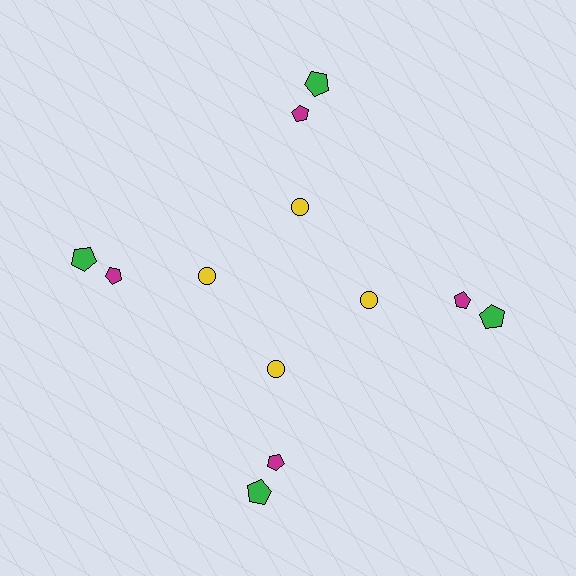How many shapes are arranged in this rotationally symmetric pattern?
There are 12 shapes, arranged in 4 groups of 3.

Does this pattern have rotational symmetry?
Yes, this pattern has 4-fold rotational symmetry. It looks the same after rotating 90 degrees around the center.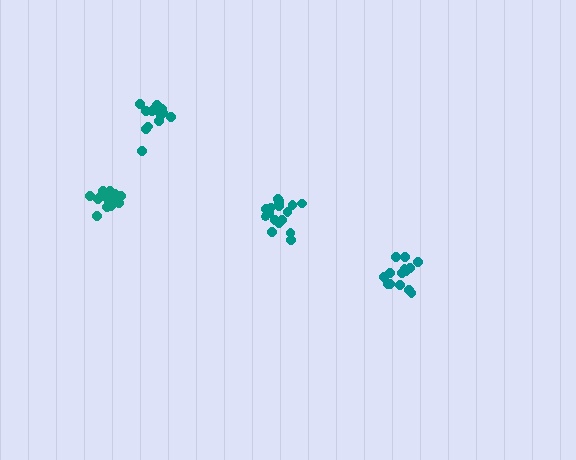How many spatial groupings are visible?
There are 4 spatial groupings.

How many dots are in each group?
Group 1: 17 dots, Group 2: 14 dots, Group 3: 14 dots, Group 4: 14 dots (59 total).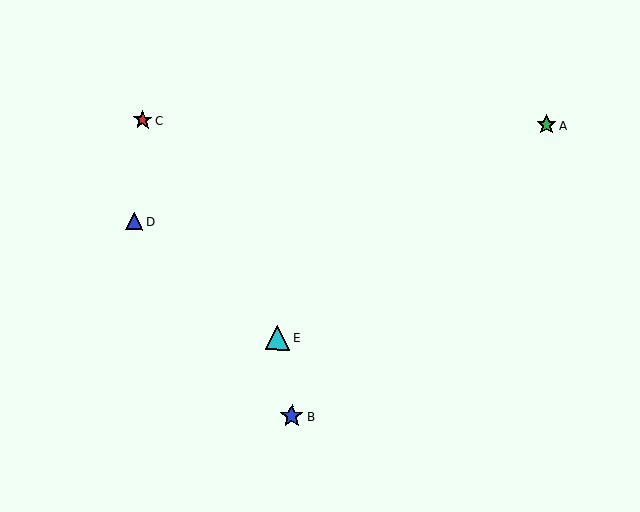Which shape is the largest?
The cyan triangle (labeled E) is the largest.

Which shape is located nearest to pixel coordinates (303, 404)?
The blue star (labeled B) at (292, 416) is nearest to that location.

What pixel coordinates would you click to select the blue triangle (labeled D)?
Click at (134, 221) to select the blue triangle D.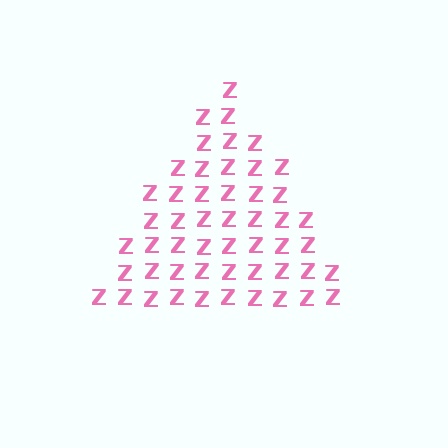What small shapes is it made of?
It is made of small letter Z's.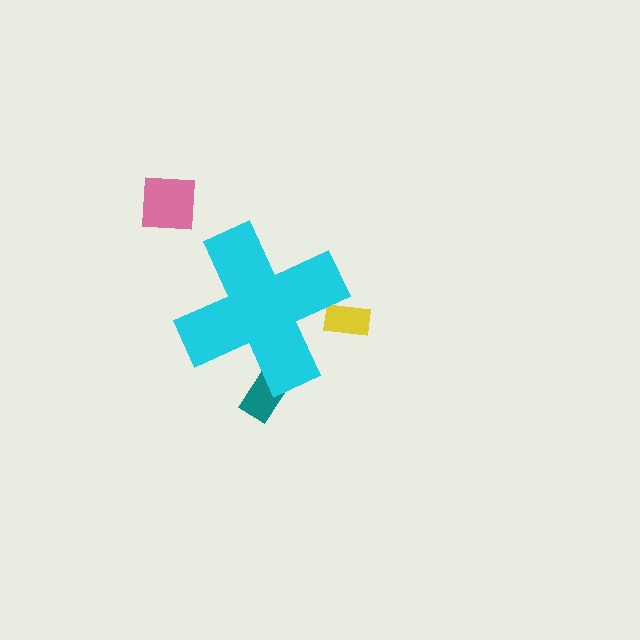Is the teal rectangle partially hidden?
Yes, the teal rectangle is partially hidden behind the cyan cross.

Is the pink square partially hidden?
No, the pink square is fully visible.